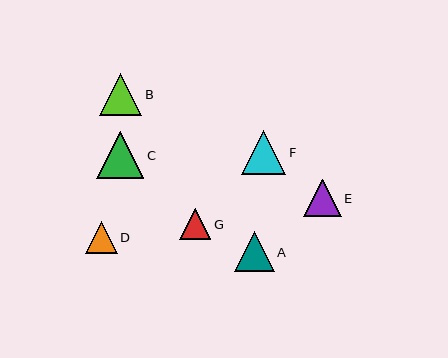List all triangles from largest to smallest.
From largest to smallest: C, F, B, A, E, D, G.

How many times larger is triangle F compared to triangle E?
Triangle F is approximately 1.2 times the size of triangle E.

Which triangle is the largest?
Triangle C is the largest with a size of approximately 47 pixels.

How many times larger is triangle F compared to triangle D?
Triangle F is approximately 1.4 times the size of triangle D.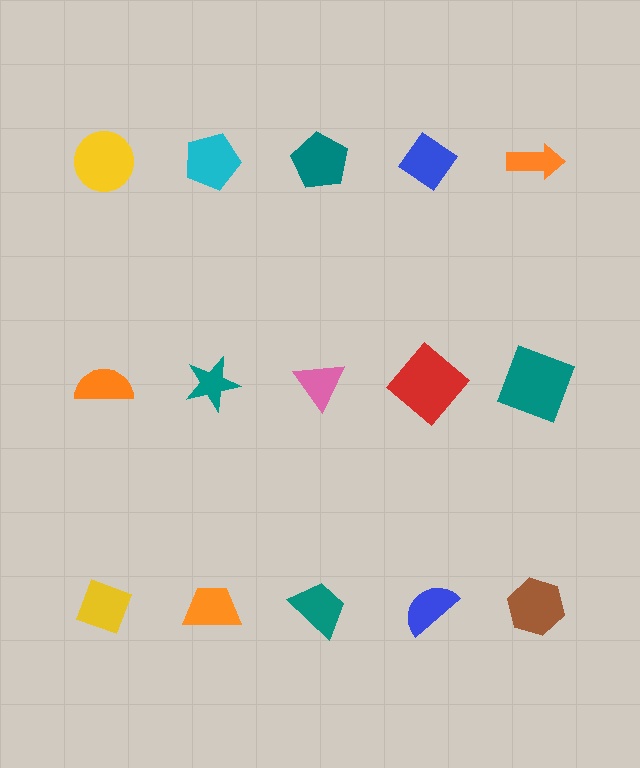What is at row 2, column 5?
A teal square.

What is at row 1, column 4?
A blue diamond.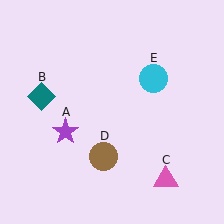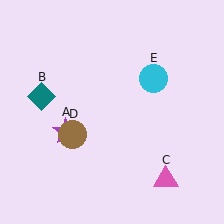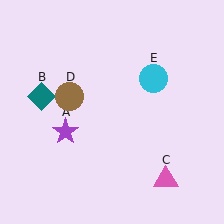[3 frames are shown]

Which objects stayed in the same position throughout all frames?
Purple star (object A) and teal diamond (object B) and pink triangle (object C) and cyan circle (object E) remained stationary.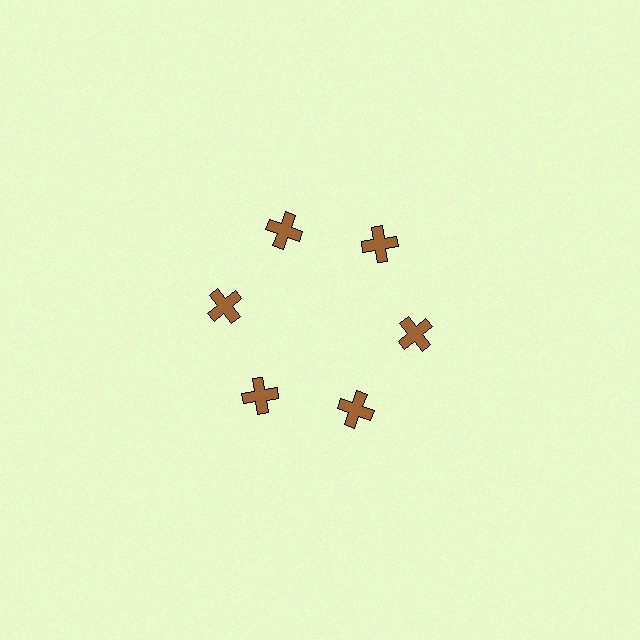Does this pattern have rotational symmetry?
Yes, this pattern has 6-fold rotational symmetry. It looks the same after rotating 60 degrees around the center.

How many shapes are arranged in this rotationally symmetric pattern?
There are 6 shapes, arranged in 6 groups of 1.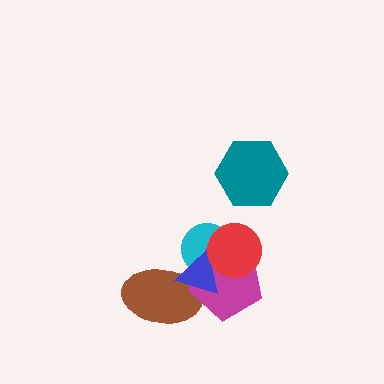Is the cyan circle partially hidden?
Yes, it is partially covered by another shape.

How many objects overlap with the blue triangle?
4 objects overlap with the blue triangle.